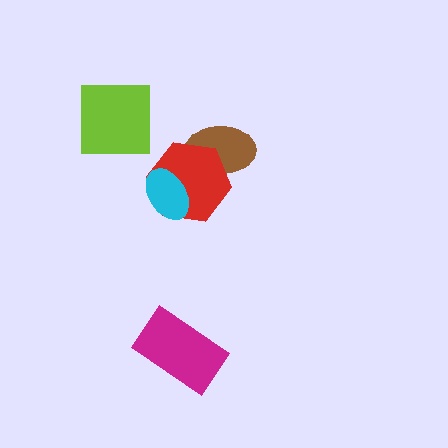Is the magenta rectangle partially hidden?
No, no other shape covers it.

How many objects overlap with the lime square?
0 objects overlap with the lime square.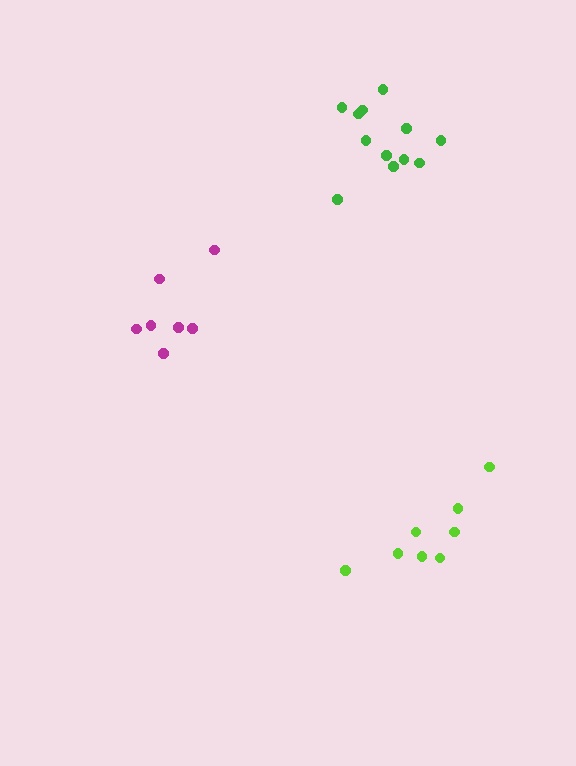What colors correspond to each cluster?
The clusters are colored: lime, magenta, green.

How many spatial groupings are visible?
There are 3 spatial groupings.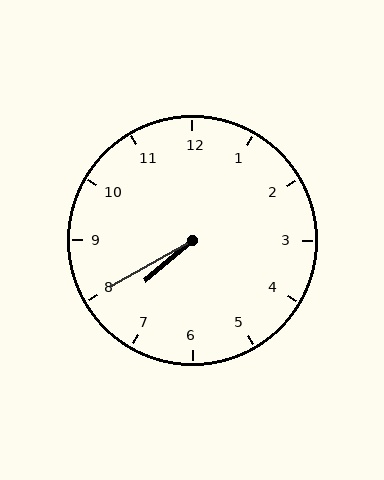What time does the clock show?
7:40.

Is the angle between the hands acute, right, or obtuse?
It is acute.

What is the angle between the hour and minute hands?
Approximately 10 degrees.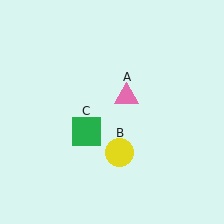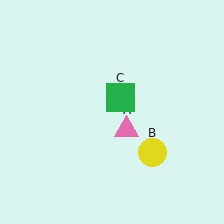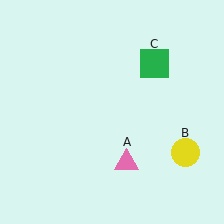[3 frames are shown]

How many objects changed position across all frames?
3 objects changed position: pink triangle (object A), yellow circle (object B), green square (object C).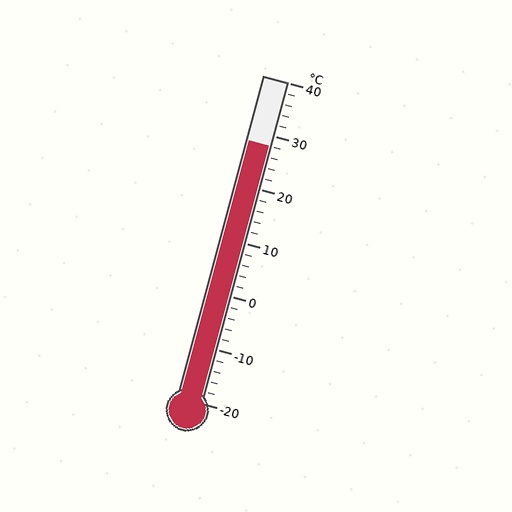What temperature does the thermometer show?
The thermometer shows approximately 28°C.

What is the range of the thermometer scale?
The thermometer scale ranges from -20°C to 40°C.